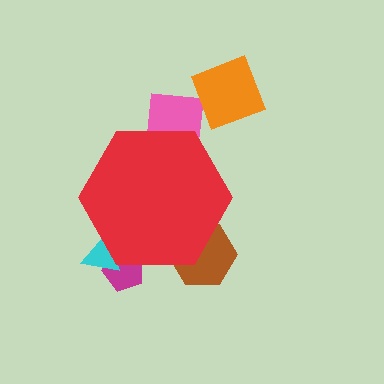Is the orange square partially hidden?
No, the orange square is fully visible.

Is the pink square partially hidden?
Yes, the pink square is partially hidden behind the red hexagon.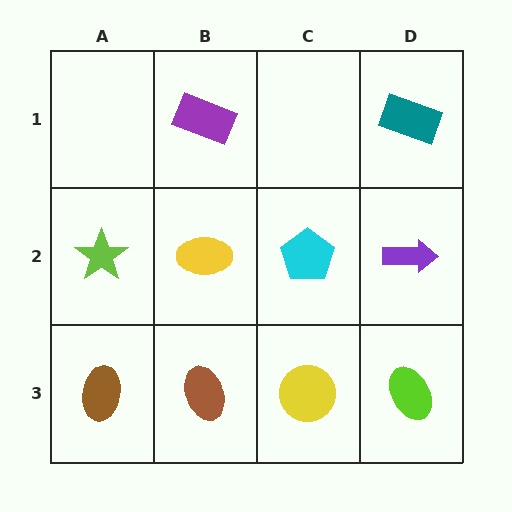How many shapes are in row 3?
4 shapes.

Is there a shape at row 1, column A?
No, that cell is empty.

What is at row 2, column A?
A lime star.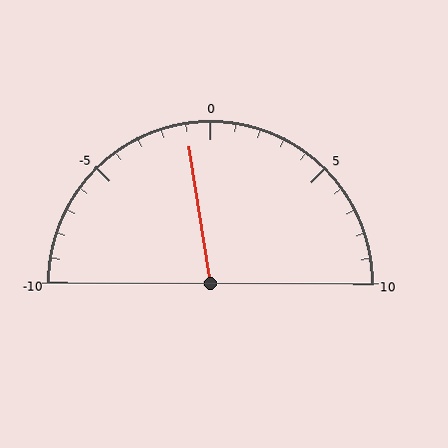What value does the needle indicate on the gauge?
The needle indicates approximately -1.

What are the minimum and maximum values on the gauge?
The gauge ranges from -10 to 10.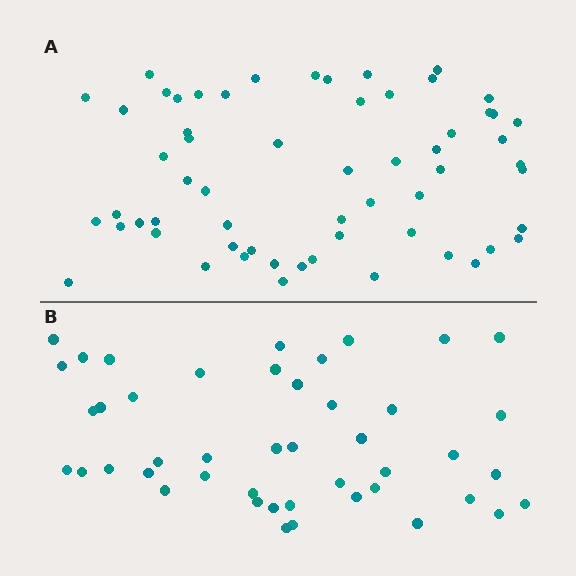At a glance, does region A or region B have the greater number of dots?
Region A (the top region) has more dots.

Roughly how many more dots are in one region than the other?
Region A has approximately 15 more dots than region B.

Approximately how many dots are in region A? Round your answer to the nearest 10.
About 60 dots.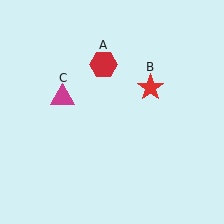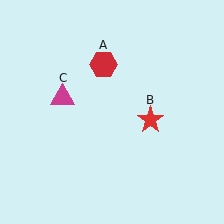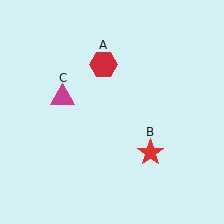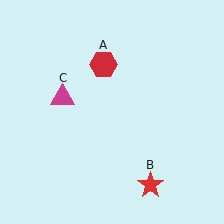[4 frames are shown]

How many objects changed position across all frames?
1 object changed position: red star (object B).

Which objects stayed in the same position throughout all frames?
Red hexagon (object A) and magenta triangle (object C) remained stationary.